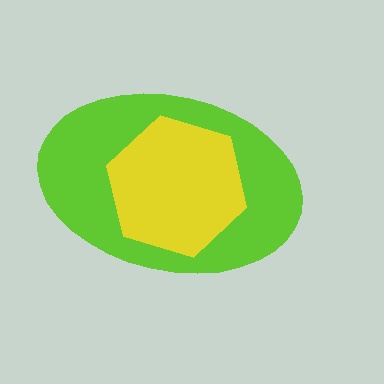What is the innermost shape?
The yellow hexagon.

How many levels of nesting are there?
2.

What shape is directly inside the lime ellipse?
The yellow hexagon.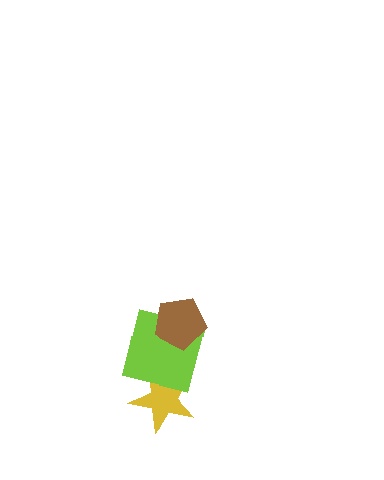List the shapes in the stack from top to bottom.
From top to bottom: the brown pentagon, the lime square, the yellow star.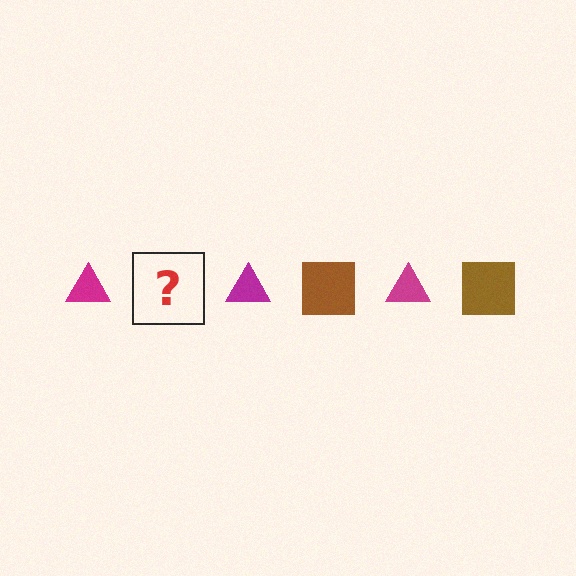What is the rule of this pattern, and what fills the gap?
The rule is that the pattern alternates between magenta triangle and brown square. The gap should be filled with a brown square.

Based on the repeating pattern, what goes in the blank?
The blank should be a brown square.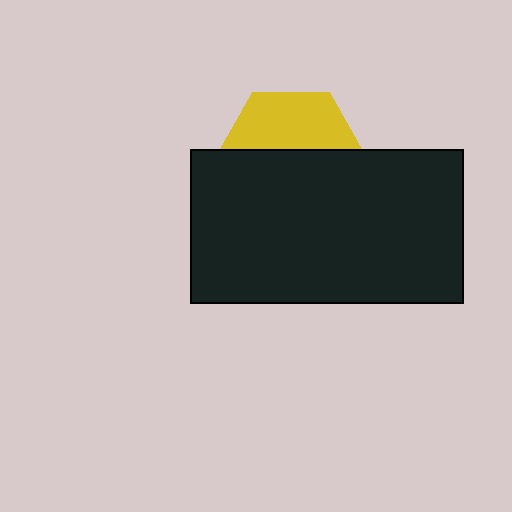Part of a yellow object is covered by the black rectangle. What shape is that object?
It is a hexagon.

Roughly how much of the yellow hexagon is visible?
A small part of it is visible (roughly 41%).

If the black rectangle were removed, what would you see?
You would see the complete yellow hexagon.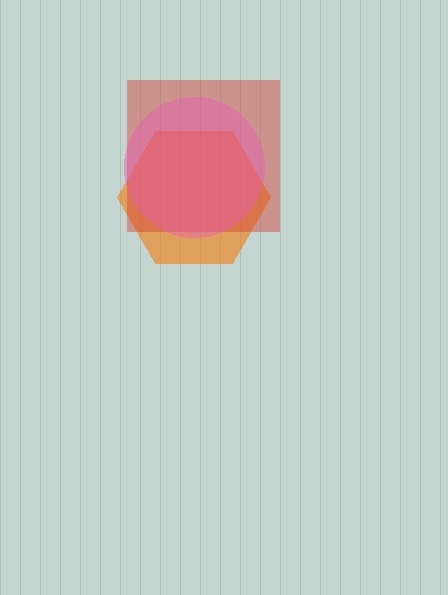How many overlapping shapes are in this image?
There are 3 overlapping shapes in the image.